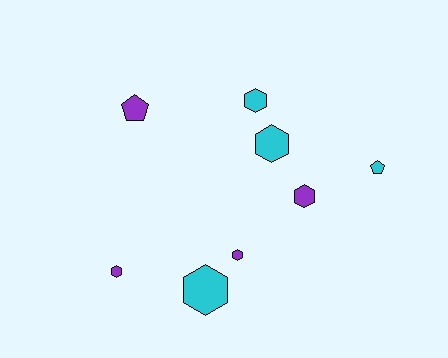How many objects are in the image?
There are 8 objects.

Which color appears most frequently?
Cyan, with 4 objects.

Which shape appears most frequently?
Hexagon, with 6 objects.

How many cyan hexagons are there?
There are 3 cyan hexagons.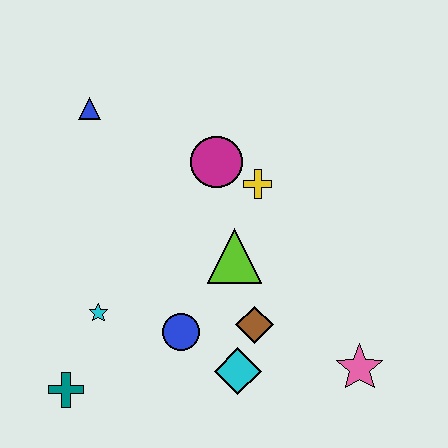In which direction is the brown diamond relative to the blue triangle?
The brown diamond is below the blue triangle.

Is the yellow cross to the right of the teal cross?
Yes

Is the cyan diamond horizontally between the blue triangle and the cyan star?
No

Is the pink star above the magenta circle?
No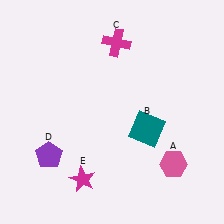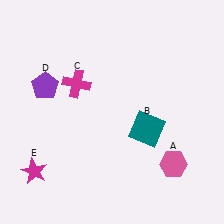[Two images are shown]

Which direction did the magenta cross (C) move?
The magenta cross (C) moved down.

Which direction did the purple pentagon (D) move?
The purple pentagon (D) moved up.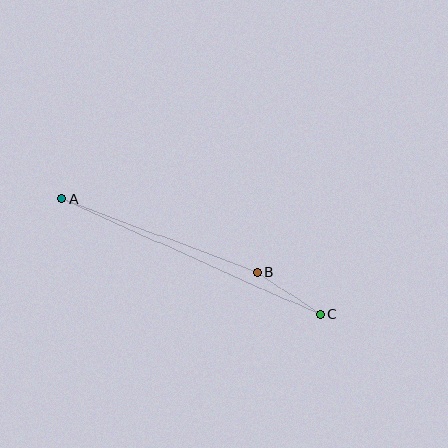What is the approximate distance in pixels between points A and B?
The distance between A and B is approximately 209 pixels.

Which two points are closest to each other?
Points B and C are closest to each other.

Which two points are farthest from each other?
Points A and C are farthest from each other.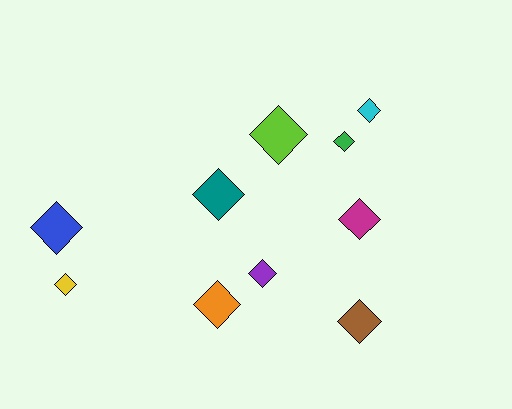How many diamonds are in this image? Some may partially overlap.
There are 10 diamonds.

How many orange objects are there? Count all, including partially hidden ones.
There is 1 orange object.